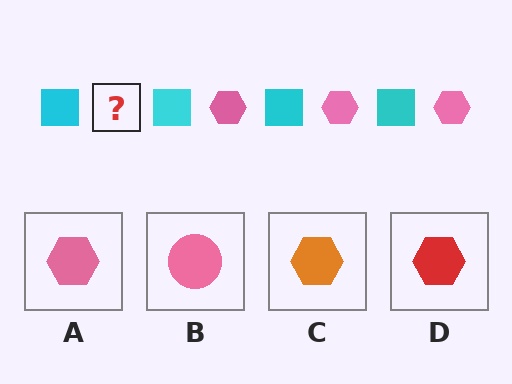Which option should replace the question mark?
Option A.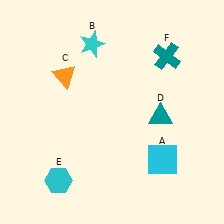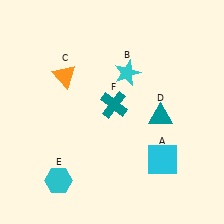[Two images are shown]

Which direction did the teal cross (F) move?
The teal cross (F) moved left.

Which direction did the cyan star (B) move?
The cyan star (B) moved right.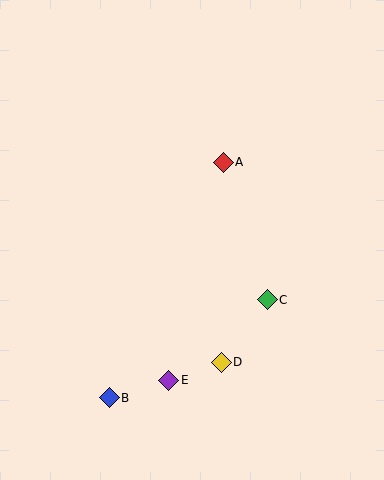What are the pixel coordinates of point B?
Point B is at (109, 398).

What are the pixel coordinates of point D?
Point D is at (221, 362).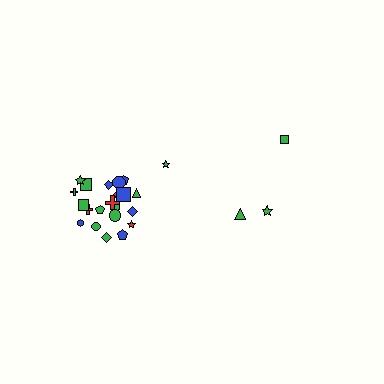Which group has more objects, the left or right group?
The left group.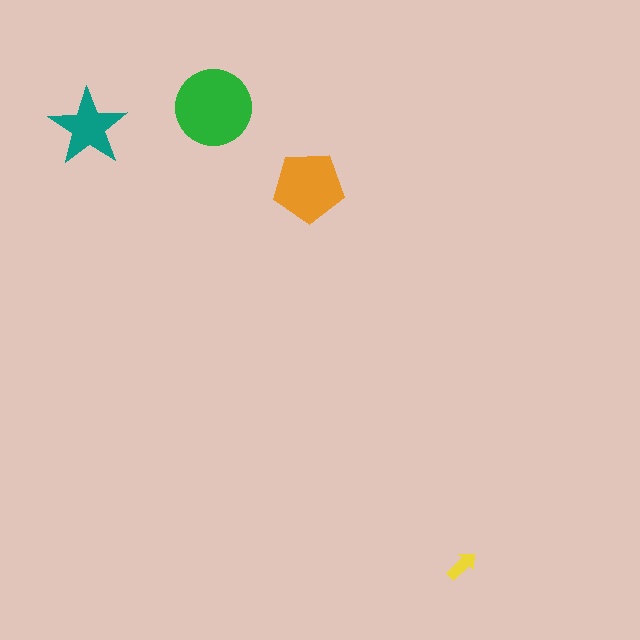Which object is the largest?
The green circle.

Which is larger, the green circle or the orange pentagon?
The green circle.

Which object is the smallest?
The yellow arrow.